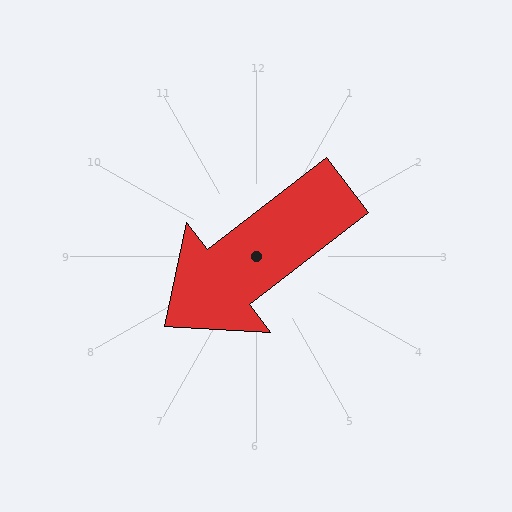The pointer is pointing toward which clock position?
Roughly 8 o'clock.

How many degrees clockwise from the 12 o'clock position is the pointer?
Approximately 232 degrees.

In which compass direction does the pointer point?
Southwest.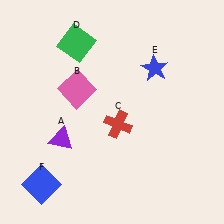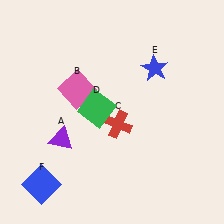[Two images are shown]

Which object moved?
The green square (D) moved down.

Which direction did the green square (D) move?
The green square (D) moved down.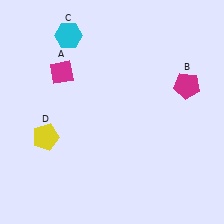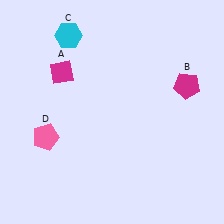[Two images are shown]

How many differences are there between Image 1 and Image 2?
There is 1 difference between the two images.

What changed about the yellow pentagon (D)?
In Image 1, D is yellow. In Image 2, it changed to pink.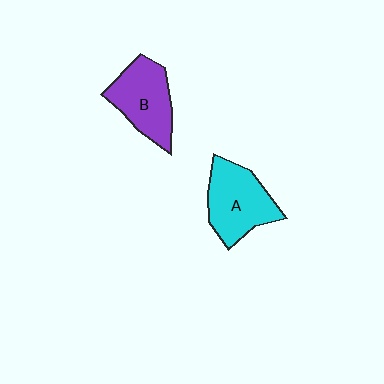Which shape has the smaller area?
Shape B (purple).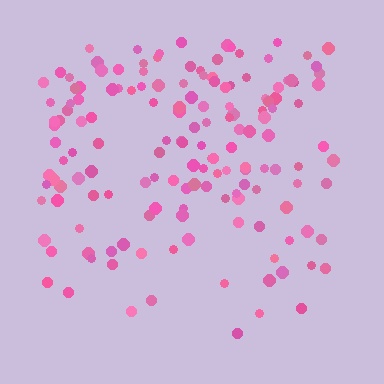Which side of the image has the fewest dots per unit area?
The bottom.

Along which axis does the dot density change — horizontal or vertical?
Vertical.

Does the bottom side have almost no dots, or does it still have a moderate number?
Still a moderate number, just noticeably fewer than the top.